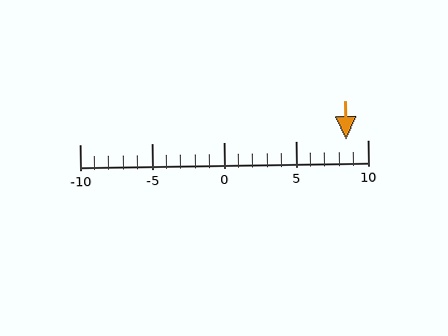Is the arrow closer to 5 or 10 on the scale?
The arrow is closer to 10.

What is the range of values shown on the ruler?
The ruler shows values from -10 to 10.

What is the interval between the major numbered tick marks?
The major tick marks are spaced 5 units apart.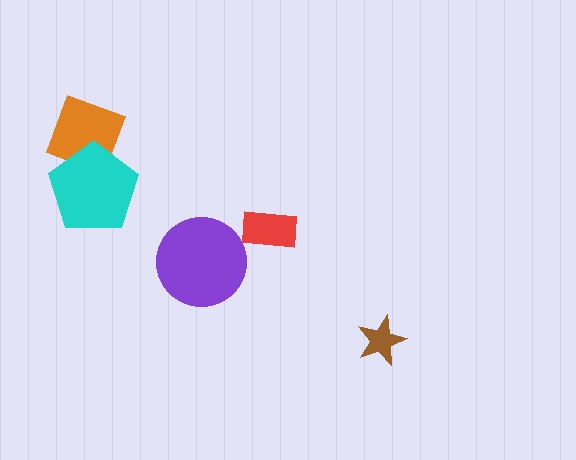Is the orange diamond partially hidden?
Yes, it is partially covered by another shape.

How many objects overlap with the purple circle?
0 objects overlap with the purple circle.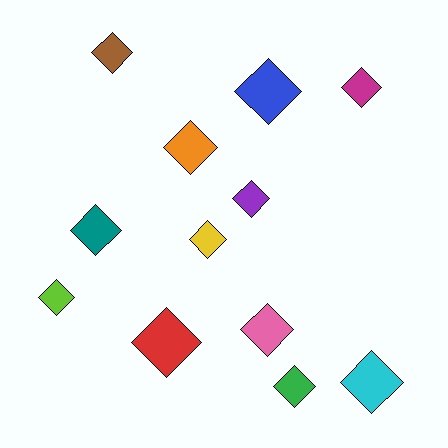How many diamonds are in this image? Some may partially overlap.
There are 12 diamonds.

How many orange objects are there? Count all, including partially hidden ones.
There is 1 orange object.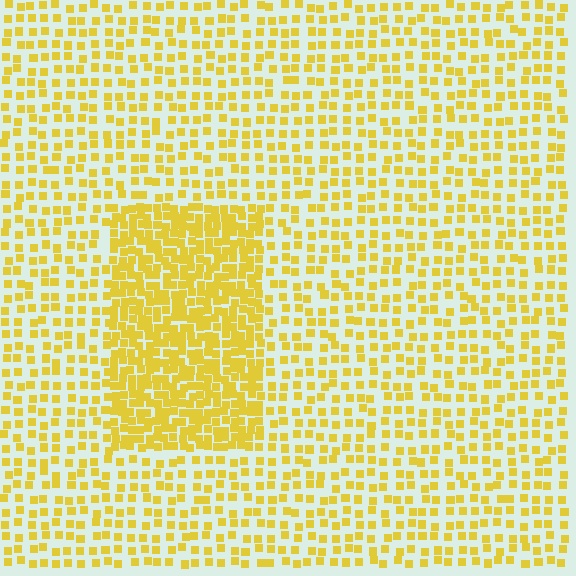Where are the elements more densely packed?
The elements are more densely packed inside the rectangle boundary.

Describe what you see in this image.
The image contains small yellow elements arranged at two different densities. A rectangle-shaped region is visible where the elements are more densely packed than the surrounding area.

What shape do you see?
I see a rectangle.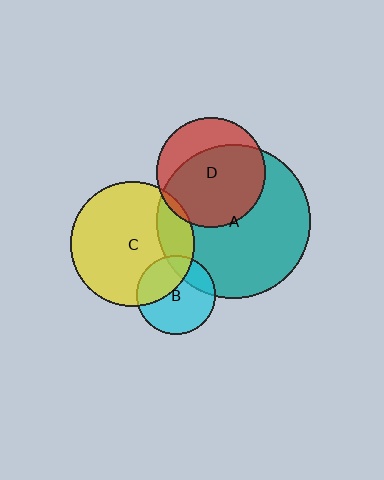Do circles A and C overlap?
Yes.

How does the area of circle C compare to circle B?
Approximately 2.5 times.